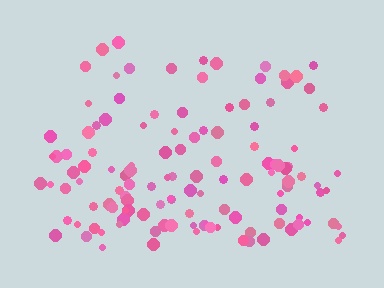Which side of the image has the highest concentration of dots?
The bottom.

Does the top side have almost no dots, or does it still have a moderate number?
Still a moderate number, just noticeably fewer than the bottom.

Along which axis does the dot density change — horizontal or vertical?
Vertical.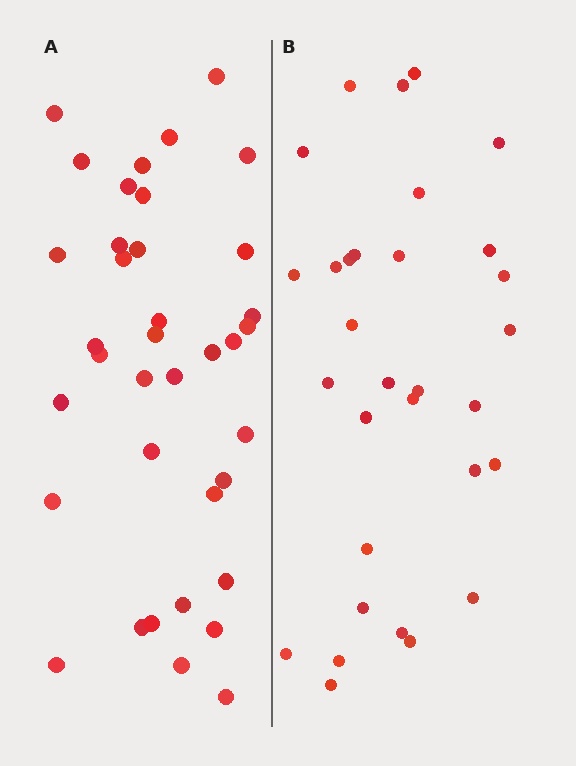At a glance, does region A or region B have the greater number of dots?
Region A (the left region) has more dots.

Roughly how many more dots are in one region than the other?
Region A has about 6 more dots than region B.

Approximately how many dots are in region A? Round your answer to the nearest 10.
About 40 dots. (The exact count is 37, which rounds to 40.)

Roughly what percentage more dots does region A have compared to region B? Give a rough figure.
About 20% more.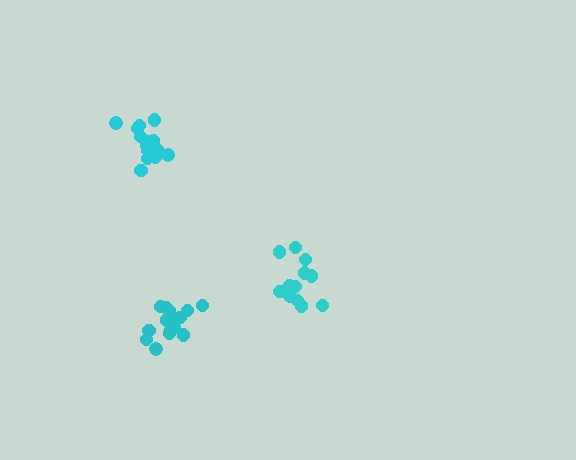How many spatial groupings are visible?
There are 3 spatial groupings.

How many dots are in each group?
Group 1: 13 dots, Group 2: 14 dots, Group 3: 17 dots (44 total).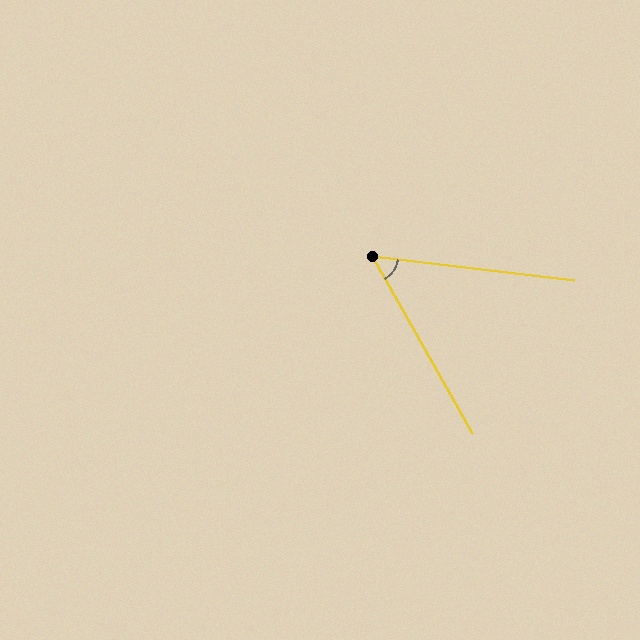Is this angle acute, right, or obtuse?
It is acute.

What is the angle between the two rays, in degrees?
Approximately 54 degrees.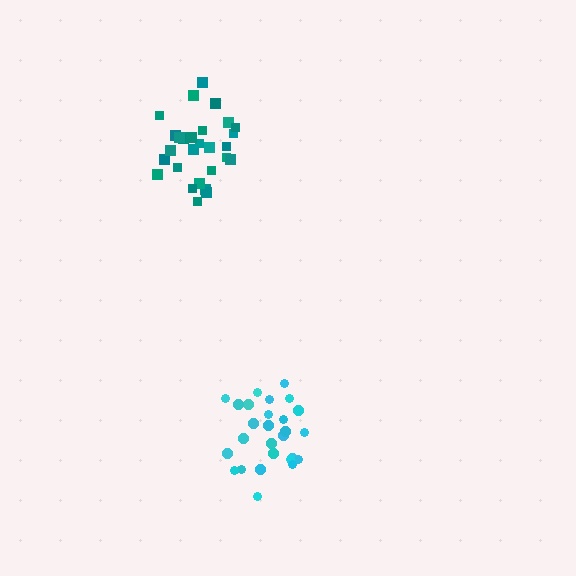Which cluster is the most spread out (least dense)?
Cyan.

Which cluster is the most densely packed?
Teal.